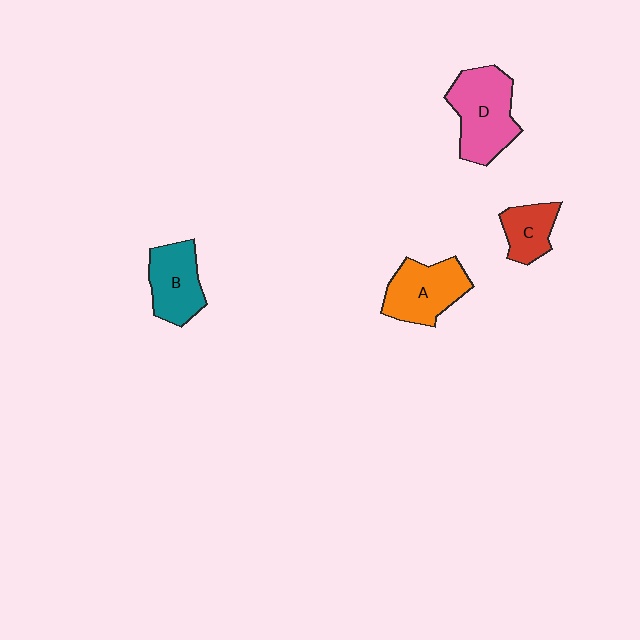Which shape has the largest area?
Shape D (pink).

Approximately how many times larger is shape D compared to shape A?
Approximately 1.2 times.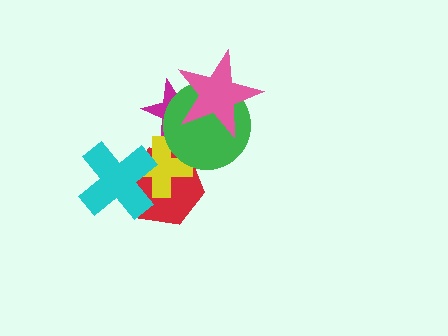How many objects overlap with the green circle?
4 objects overlap with the green circle.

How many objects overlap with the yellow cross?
4 objects overlap with the yellow cross.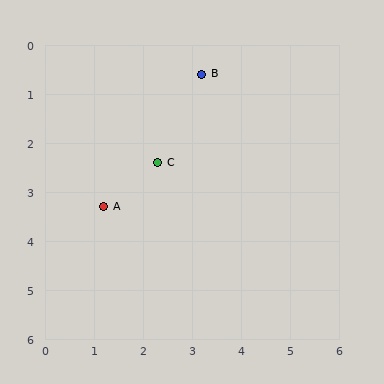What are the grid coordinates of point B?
Point B is at approximately (3.2, 0.6).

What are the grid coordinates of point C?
Point C is at approximately (2.3, 2.4).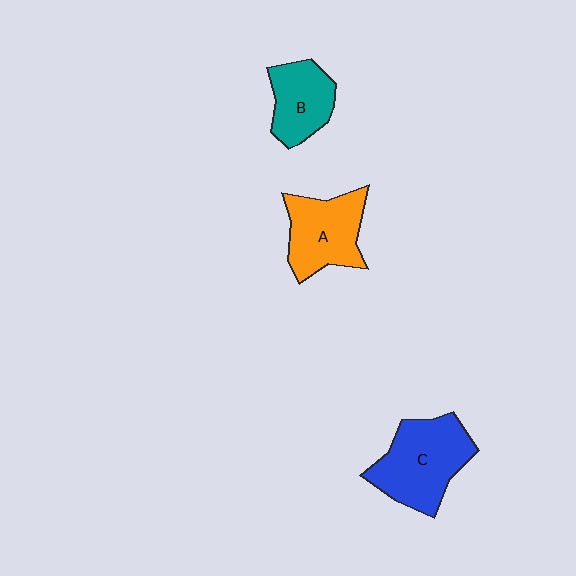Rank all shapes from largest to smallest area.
From largest to smallest: C (blue), A (orange), B (teal).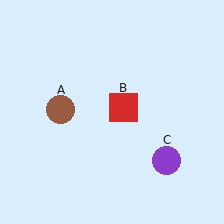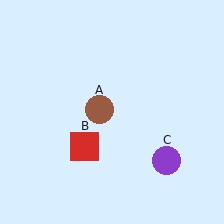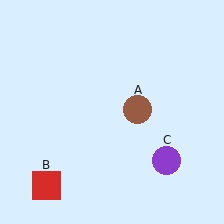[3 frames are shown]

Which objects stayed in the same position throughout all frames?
Purple circle (object C) remained stationary.